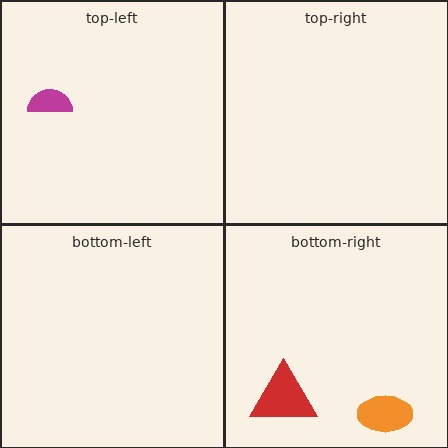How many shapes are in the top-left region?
1.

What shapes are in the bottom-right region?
The orange ellipse, the red triangle.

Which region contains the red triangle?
The bottom-right region.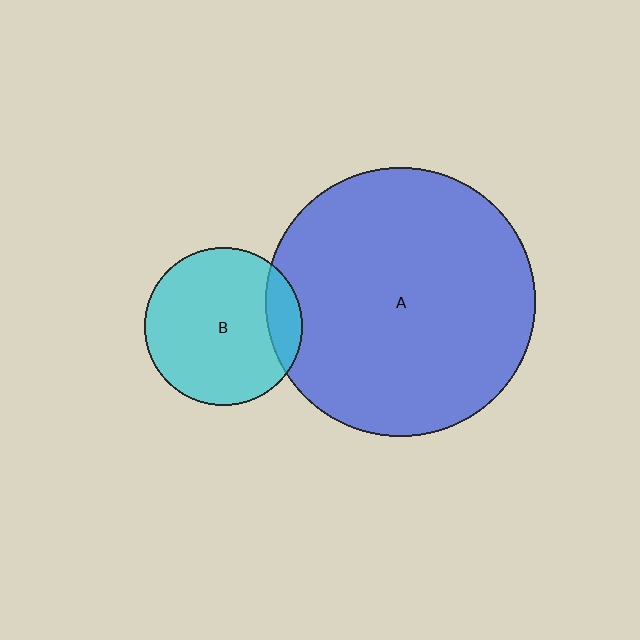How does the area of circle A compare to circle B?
Approximately 2.9 times.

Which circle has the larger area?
Circle A (blue).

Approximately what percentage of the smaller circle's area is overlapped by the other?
Approximately 15%.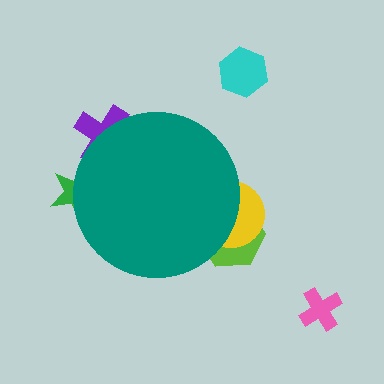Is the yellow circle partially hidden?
Yes, the yellow circle is partially hidden behind the teal circle.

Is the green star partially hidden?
Yes, the green star is partially hidden behind the teal circle.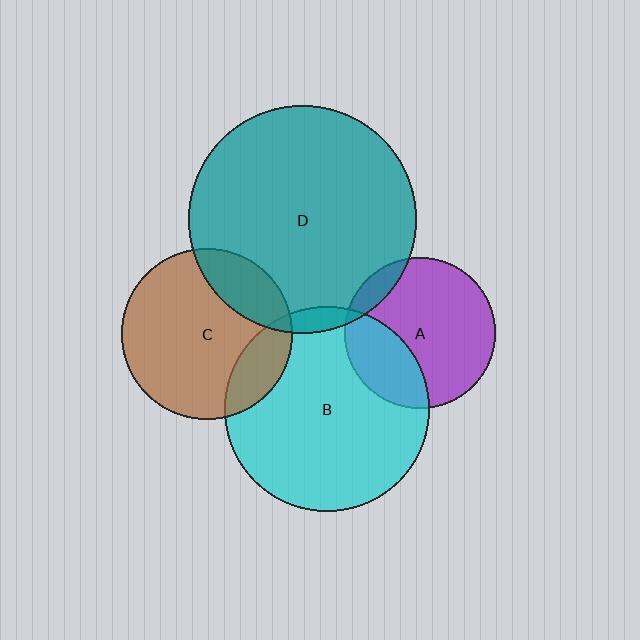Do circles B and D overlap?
Yes.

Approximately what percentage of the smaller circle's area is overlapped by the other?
Approximately 5%.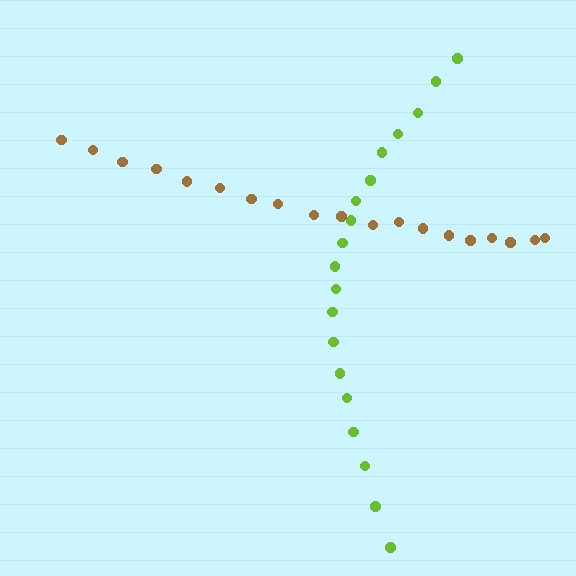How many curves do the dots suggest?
There are 2 distinct paths.